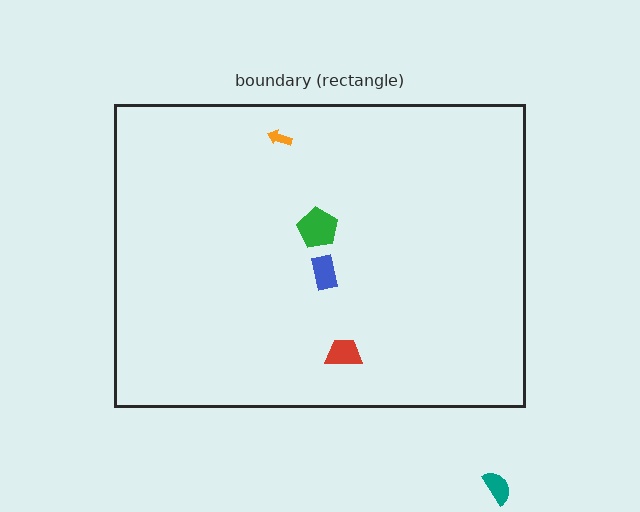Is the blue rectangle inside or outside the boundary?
Inside.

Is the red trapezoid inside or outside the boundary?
Inside.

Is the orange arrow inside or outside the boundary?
Inside.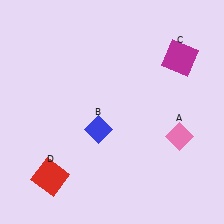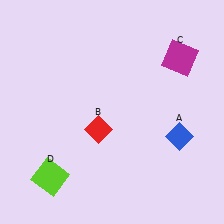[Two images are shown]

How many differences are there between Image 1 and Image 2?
There are 3 differences between the two images.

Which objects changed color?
A changed from pink to blue. B changed from blue to red. D changed from red to lime.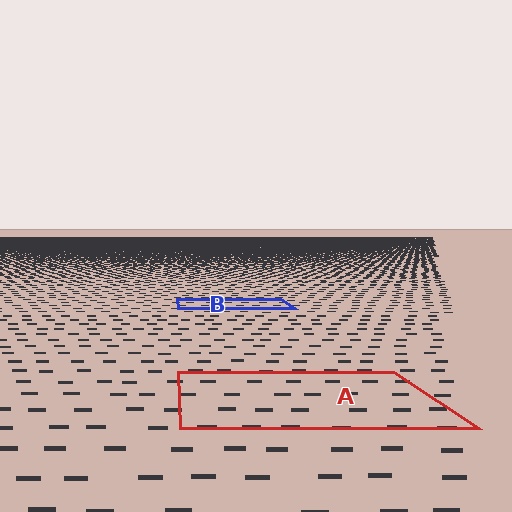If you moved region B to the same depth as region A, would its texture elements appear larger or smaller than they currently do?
They would appear larger. At a closer depth, the same texture elements are projected at a bigger on-screen size.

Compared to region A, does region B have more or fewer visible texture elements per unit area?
Region B has more texture elements per unit area — they are packed more densely because it is farther away.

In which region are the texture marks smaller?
The texture marks are smaller in region B, because it is farther away.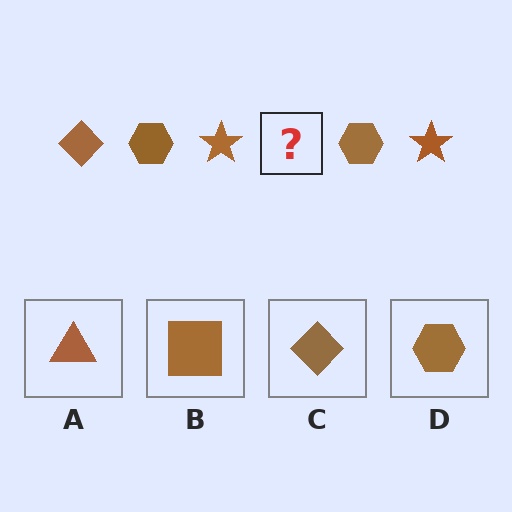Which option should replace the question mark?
Option C.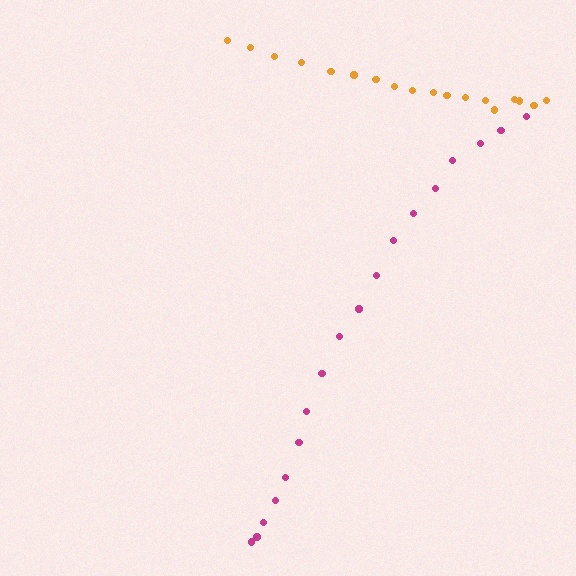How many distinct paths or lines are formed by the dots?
There are 2 distinct paths.